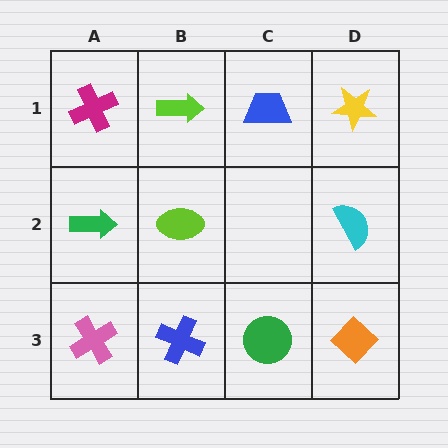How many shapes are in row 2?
3 shapes.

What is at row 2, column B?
A lime ellipse.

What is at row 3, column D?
An orange diamond.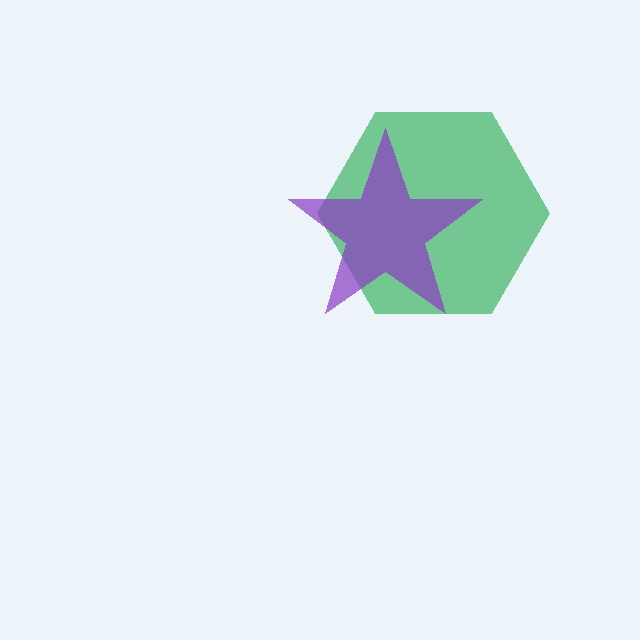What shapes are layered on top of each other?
The layered shapes are: a green hexagon, a purple star.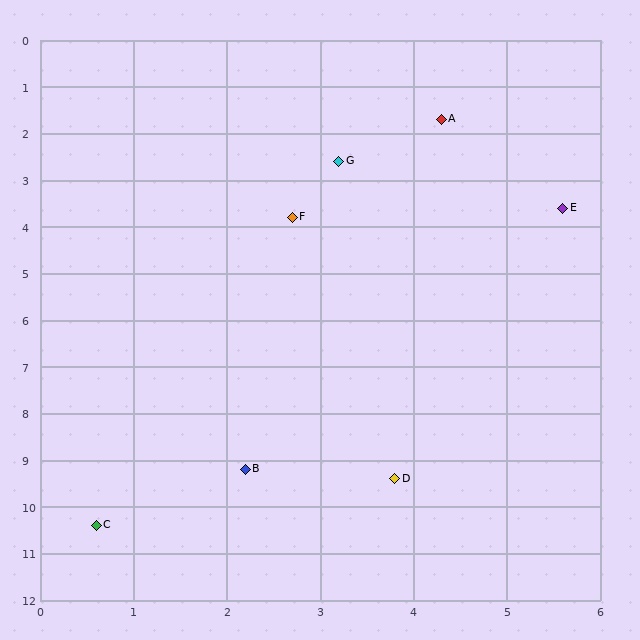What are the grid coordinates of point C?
Point C is at approximately (0.6, 10.4).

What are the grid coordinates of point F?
Point F is at approximately (2.7, 3.8).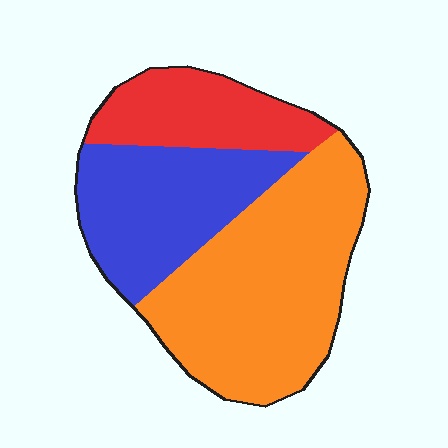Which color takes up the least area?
Red, at roughly 20%.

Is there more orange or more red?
Orange.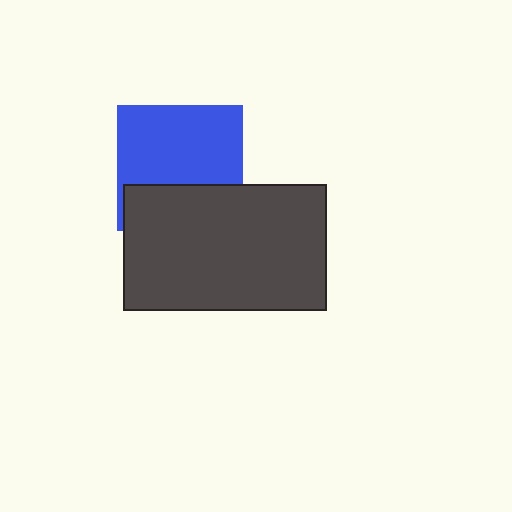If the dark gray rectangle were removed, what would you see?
You would see the complete blue square.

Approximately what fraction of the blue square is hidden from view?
Roughly 36% of the blue square is hidden behind the dark gray rectangle.